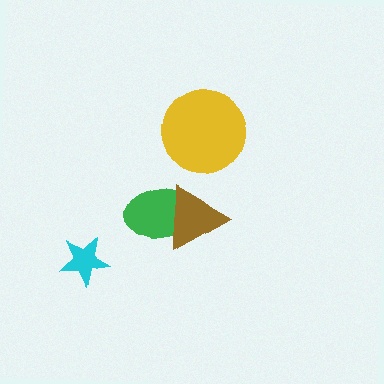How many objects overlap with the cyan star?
0 objects overlap with the cyan star.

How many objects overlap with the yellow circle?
0 objects overlap with the yellow circle.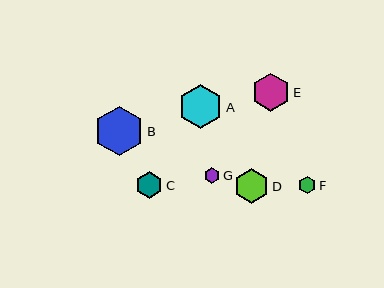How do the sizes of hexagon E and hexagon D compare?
Hexagon E and hexagon D are approximately the same size.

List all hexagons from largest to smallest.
From largest to smallest: B, A, E, D, C, F, G.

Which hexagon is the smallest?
Hexagon G is the smallest with a size of approximately 16 pixels.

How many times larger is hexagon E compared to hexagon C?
Hexagon E is approximately 1.4 times the size of hexagon C.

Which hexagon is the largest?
Hexagon B is the largest with a size of approximately 50 pixels.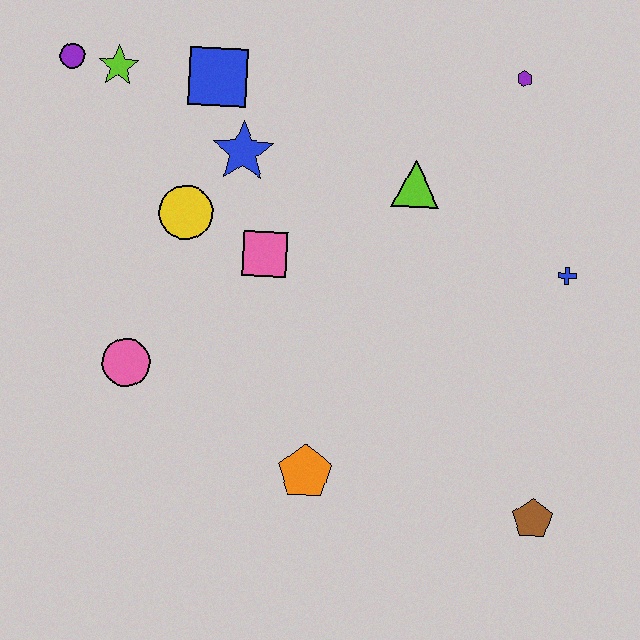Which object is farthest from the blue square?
The brown pentagon is farthest from the blue square.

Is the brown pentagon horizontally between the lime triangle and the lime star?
No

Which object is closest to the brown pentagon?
The orange pentagon is closest to the brown pentagon.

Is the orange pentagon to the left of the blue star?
No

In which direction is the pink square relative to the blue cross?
The pink square is to the left of the blue cross.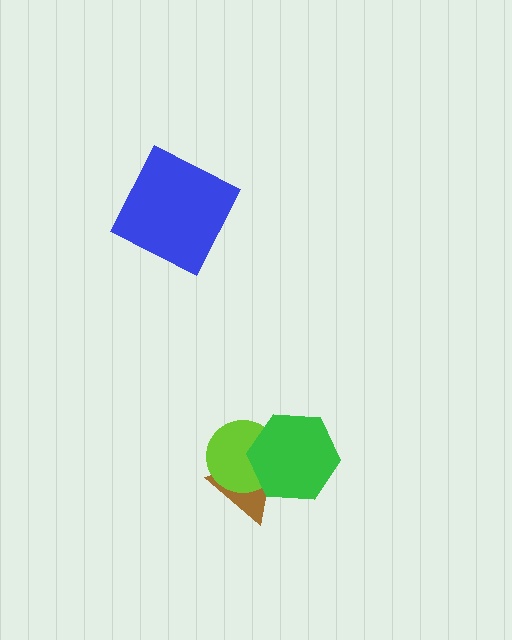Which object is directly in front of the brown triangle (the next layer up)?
The lime circle is directly in front of the brown triangle.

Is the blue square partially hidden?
No, no other shape covers it.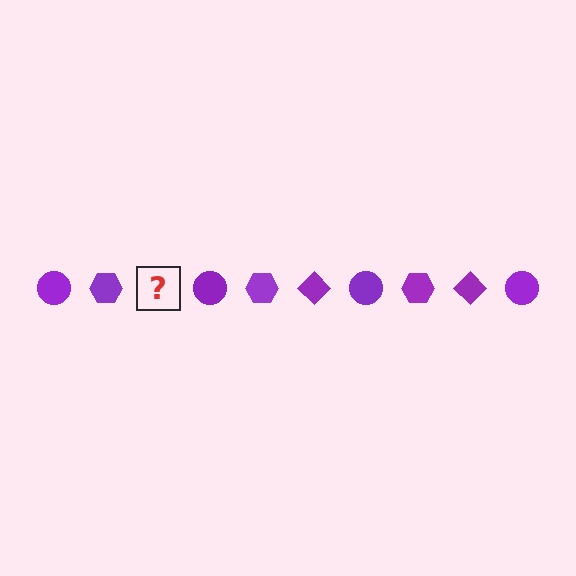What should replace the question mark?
The question mark should be replaced with a purple diamond.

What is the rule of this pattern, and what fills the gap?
The rule is that the pattern cycles through circle, hexagon, diamond shapes in purple. The gap should be filled with a purple diamond.